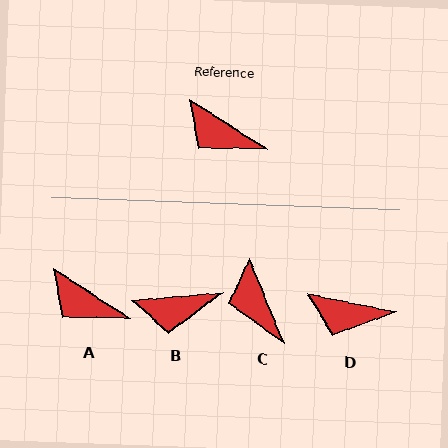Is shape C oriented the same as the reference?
No, it is off by about 34 degrees.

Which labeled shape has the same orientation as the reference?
A.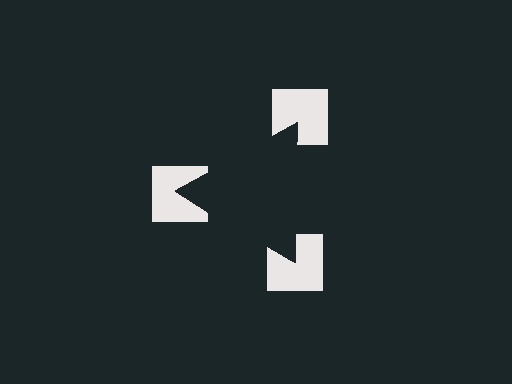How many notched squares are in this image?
There are 3 — one at each vertex of the illusory triangle.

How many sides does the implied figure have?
3 sides.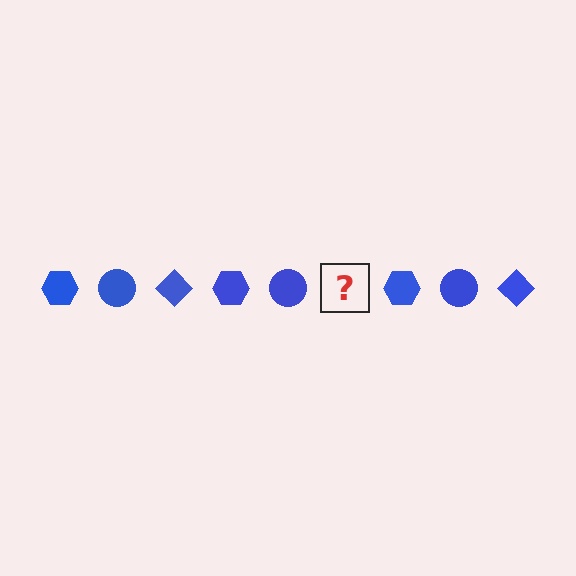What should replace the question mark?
The question mark should be replaced with a blue diamond.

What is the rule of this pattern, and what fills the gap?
The rule is that the pattern cycles through hexagon, circle, diamond shapes in blue. The gap should be filled with a blue diamond.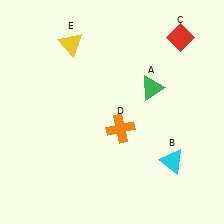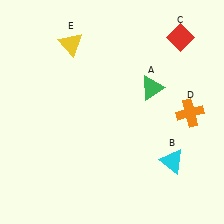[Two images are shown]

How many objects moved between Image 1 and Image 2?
1 object moved between the two images.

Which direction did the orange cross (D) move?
The orange cross (D) moved right.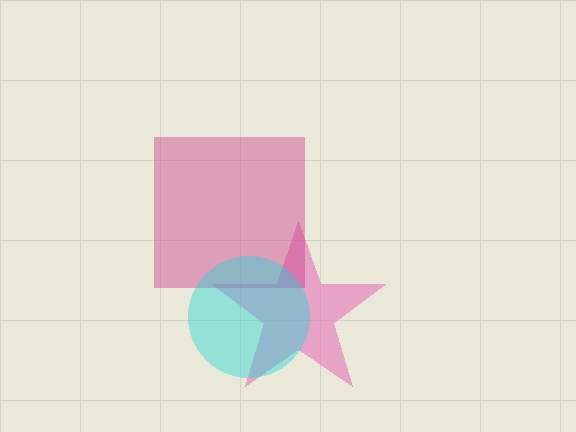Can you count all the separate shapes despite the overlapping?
Yes, there are 3 separate shapes.